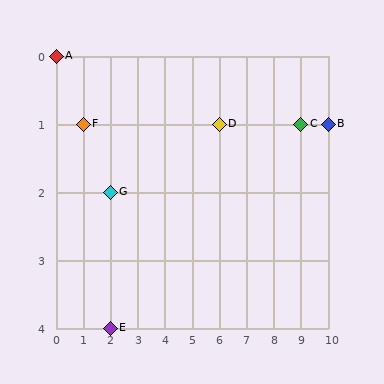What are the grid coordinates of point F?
Point F is at grid coordinates (1, 1).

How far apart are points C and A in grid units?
Points C and A are 9 columns and 1 row apart (about 9.1 grid units diagonally).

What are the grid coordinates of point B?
Point B is at grid coordinates (10, 1).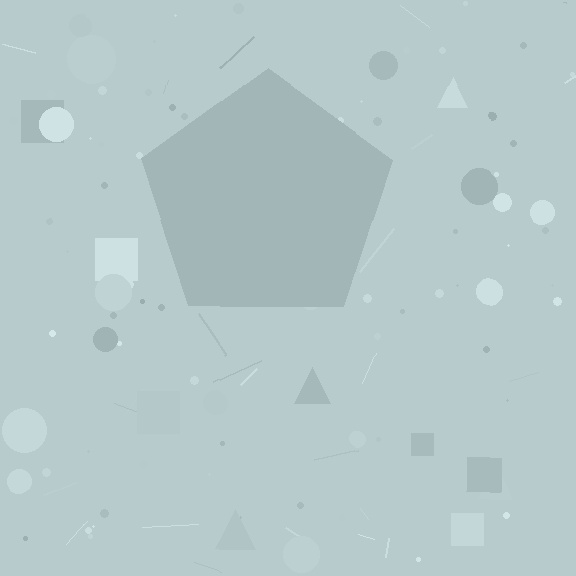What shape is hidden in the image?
A pentagon is hidden in the image.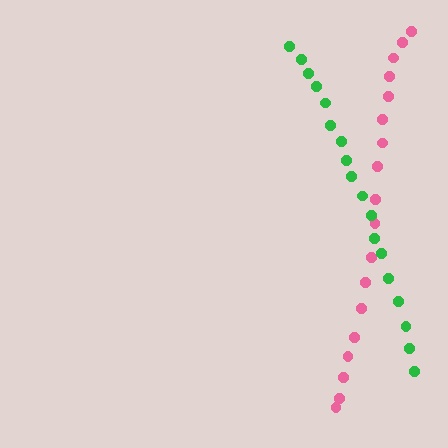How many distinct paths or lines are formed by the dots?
There are 2 distinct paths.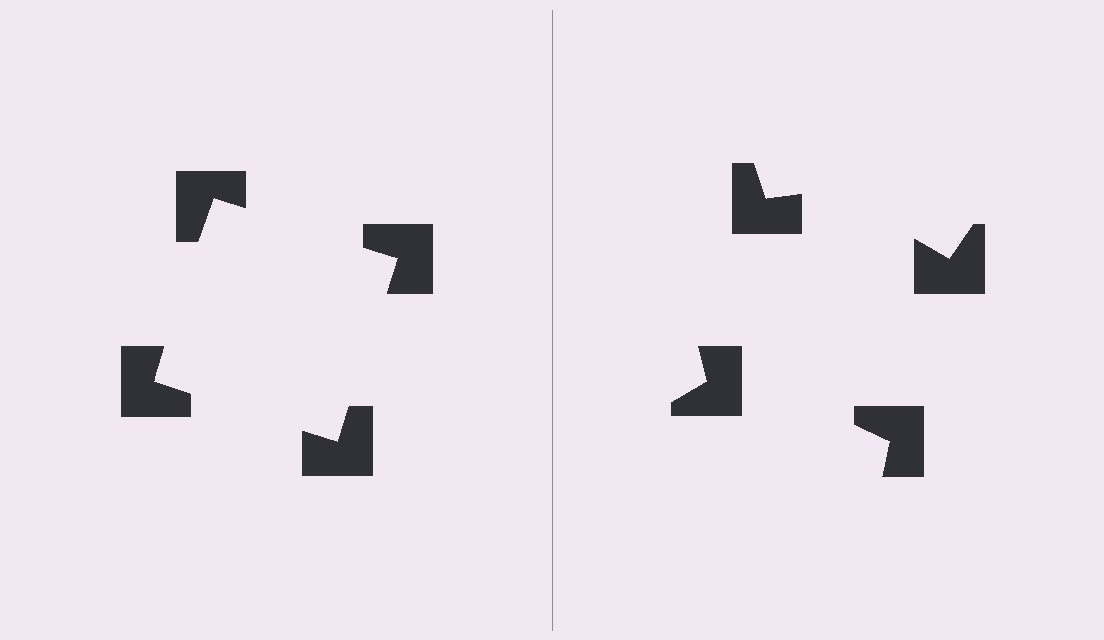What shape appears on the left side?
An illusory square.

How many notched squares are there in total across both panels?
8 — 4 on each side.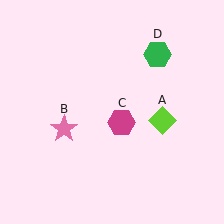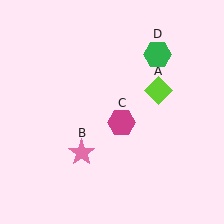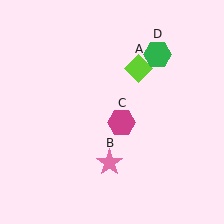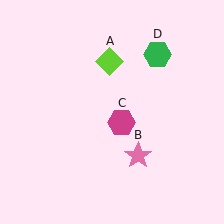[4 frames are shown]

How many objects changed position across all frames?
2 objects changed position: lime diamond (object A), pink star (object B).